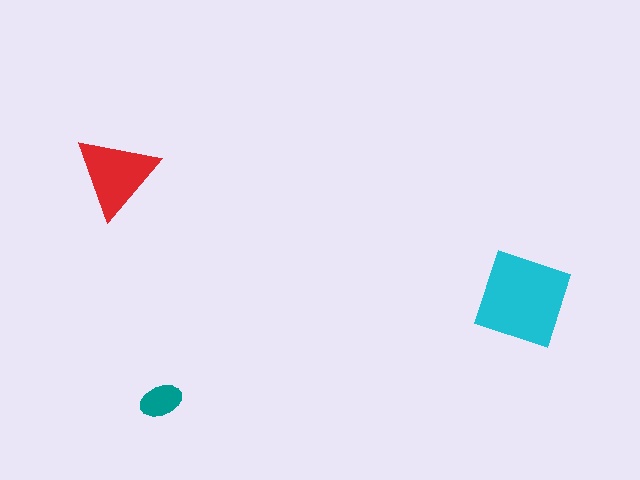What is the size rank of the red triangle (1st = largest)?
2nd.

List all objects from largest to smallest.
The cyan square, the red triangle, the teal ellipse.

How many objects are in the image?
There are 3 objects in the image.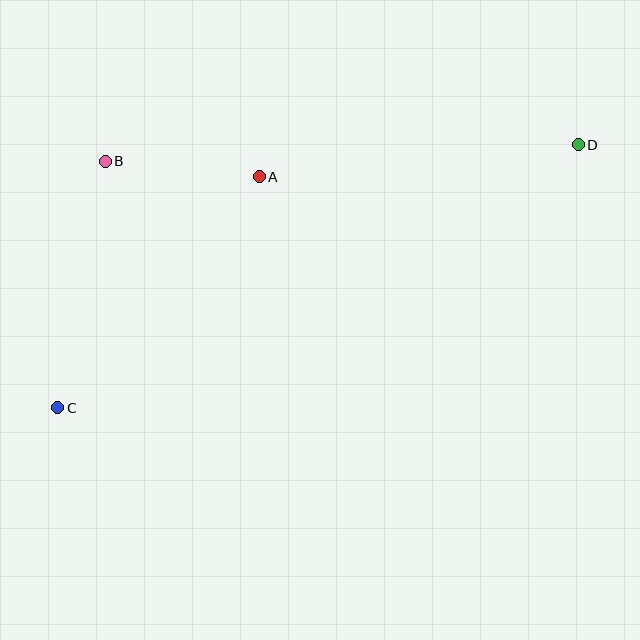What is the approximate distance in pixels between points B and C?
The distance between B and C is approximately 251 pixels.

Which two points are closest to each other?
Points A and B are closest to each other.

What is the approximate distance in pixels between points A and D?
The distance between A and D is approximately 321 pixels.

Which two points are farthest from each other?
Points C and D are farthest from each other.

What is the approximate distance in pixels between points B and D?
The distance between B and D is approximately 473 pixels.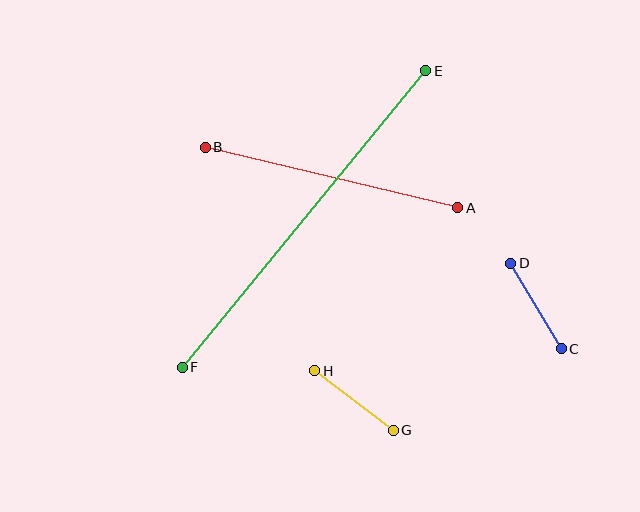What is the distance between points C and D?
The distance is approximately 99 pixels.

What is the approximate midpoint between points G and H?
The midpoint is at approximately (354, 400) pixels.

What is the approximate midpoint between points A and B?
The midpoint is at approximately (332, 178) pixels.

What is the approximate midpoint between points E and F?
The midpoint is at approximately (304, 219) pixels.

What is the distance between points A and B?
The distance is approximately 260 pixels.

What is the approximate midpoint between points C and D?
The midpoint is at approximately (536, 306) pixels.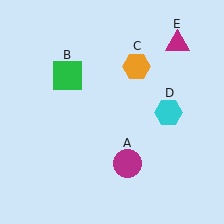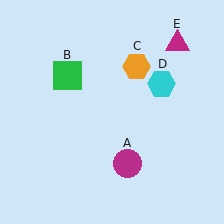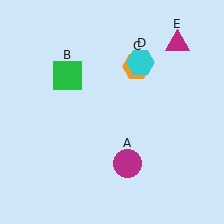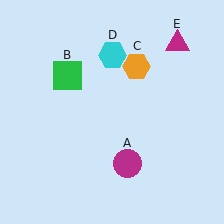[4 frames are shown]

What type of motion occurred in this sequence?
The cyan hexagon (object D) rotated counterclockwise around the center of the scene.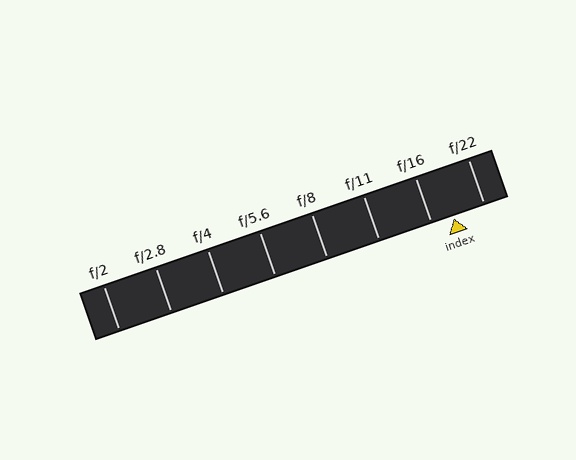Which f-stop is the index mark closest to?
The index mark is closest to f/16.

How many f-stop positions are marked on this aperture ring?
There are 8 f-stop positions marked.